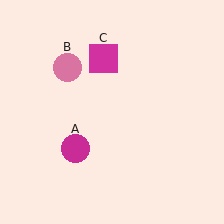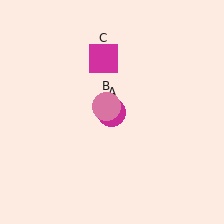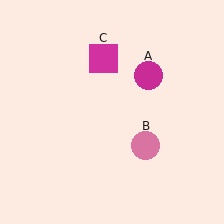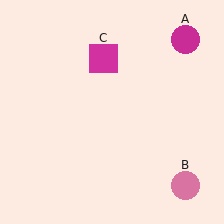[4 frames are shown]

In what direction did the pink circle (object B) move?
The pink circle (object B) moved down and to the right.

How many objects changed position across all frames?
2 objects changed position: magenta circle (object A), pink circle (object B).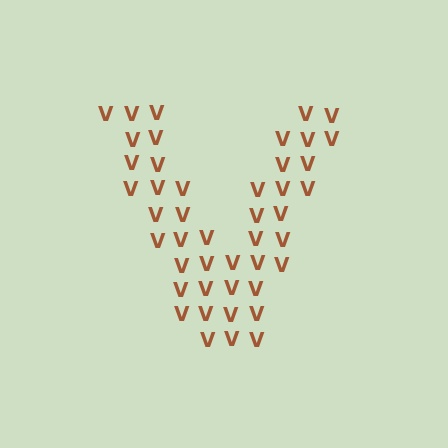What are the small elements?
The small elements are letter V's.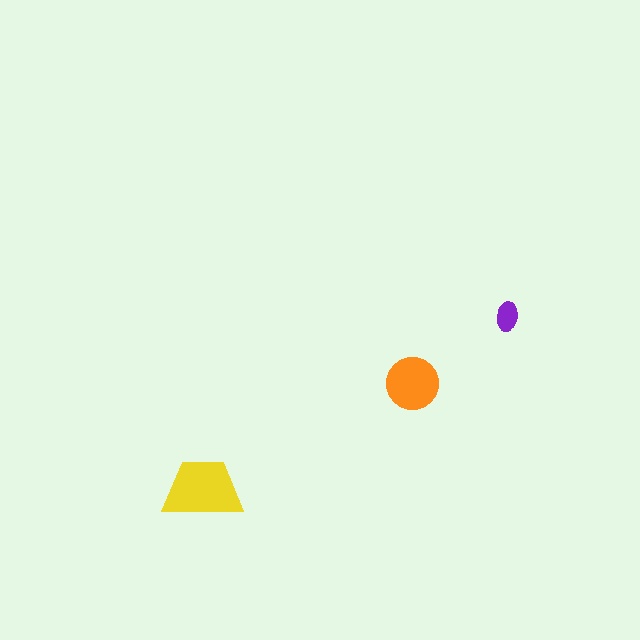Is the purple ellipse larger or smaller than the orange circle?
Smaller.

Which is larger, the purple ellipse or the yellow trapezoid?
The yellow trapezoid.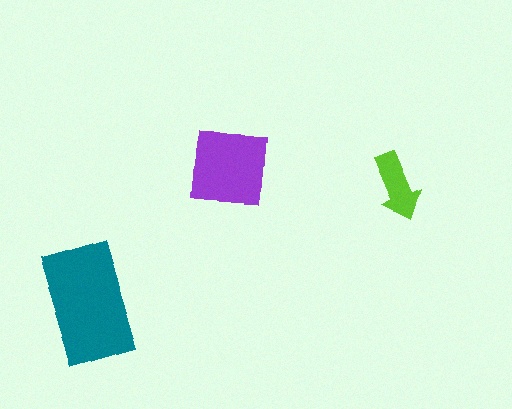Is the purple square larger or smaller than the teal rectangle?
Smaller.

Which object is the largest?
The teal rectangle.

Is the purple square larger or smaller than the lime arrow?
Larger.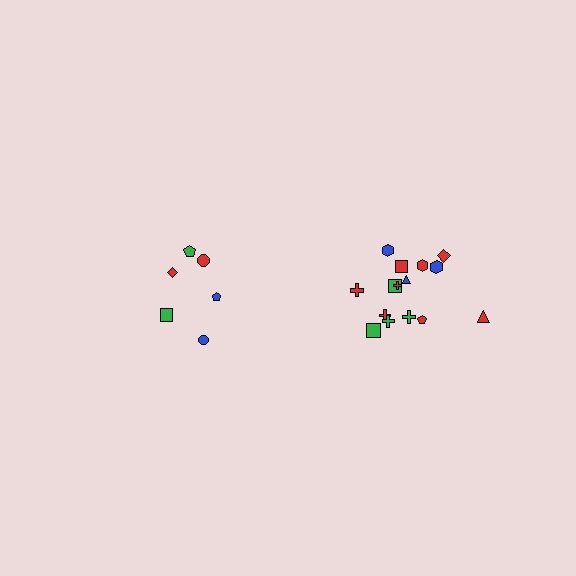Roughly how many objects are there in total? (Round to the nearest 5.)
Roughly 20 objects in total.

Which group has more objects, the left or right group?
The right group.